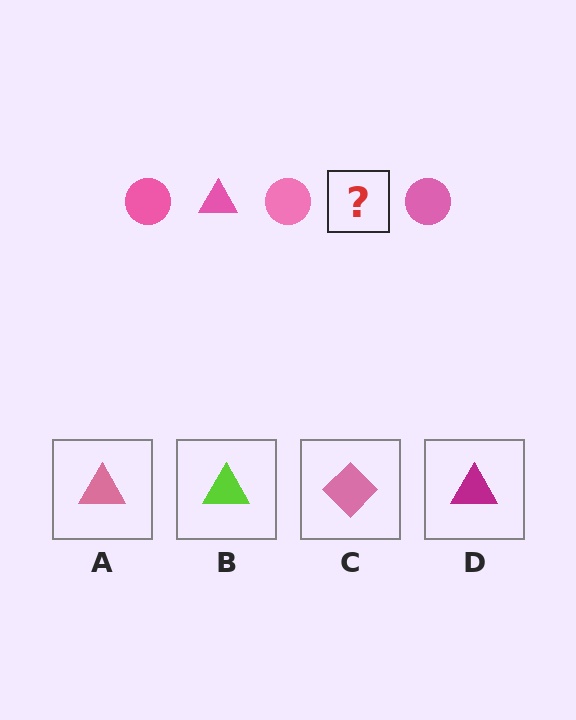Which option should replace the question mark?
Option A.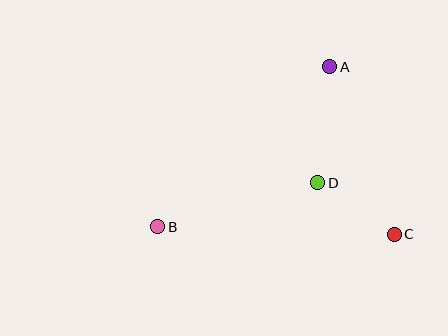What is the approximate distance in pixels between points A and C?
The distance between A and C is approximately 180 pixels.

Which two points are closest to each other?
Points C and D are closest to each other.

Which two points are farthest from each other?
Points B and C are farthest from each other.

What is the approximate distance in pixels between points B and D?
The distance between B and D is approximately 166 pixels.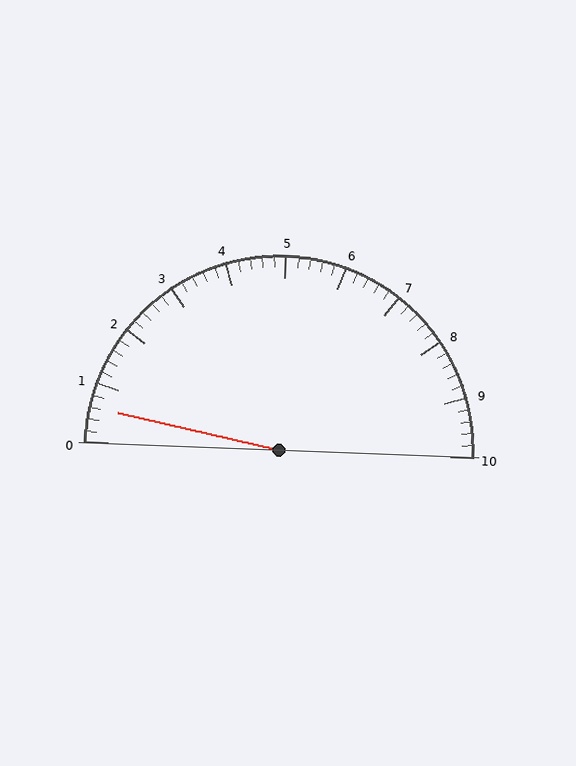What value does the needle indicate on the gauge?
The needle indicates approximately 0.6.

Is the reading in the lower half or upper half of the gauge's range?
The reading is in the lower half of the range (0 to 10).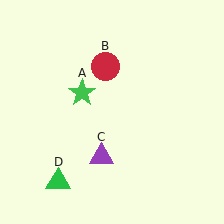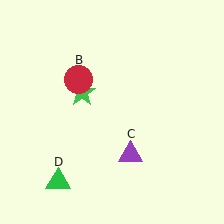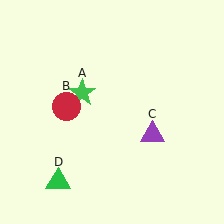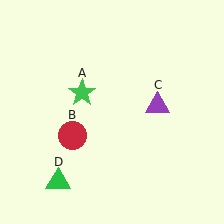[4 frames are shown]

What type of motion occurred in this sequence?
The red circle (object B), purple triangle (object C) rotated counterclockwise around the center of the scene.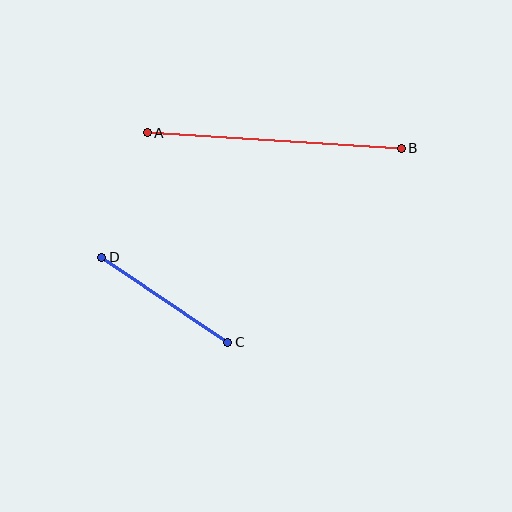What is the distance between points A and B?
The distance is approximately 254 pixels.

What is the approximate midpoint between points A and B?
The midpoint is at approximately (274, 141) pixels.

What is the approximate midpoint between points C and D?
The midpoint is at approximately (165, 300) pixels.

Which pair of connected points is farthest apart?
Points A and B are farthest apart.